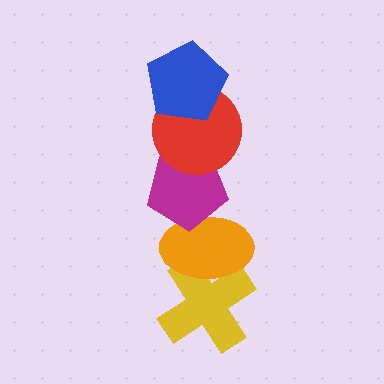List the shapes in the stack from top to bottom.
From top to bottom: the blue pentagon, the red circle, the magenta pentagon, the orange ellipse, the yellow cross.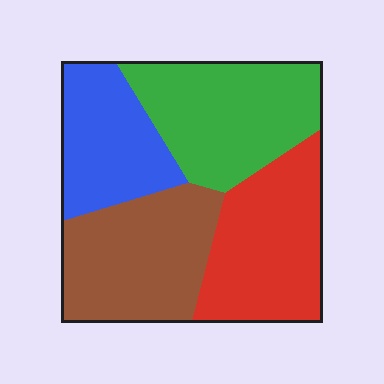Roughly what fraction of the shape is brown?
Brown covers around 25% of the shape.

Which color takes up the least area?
Blue, at roughly 20%.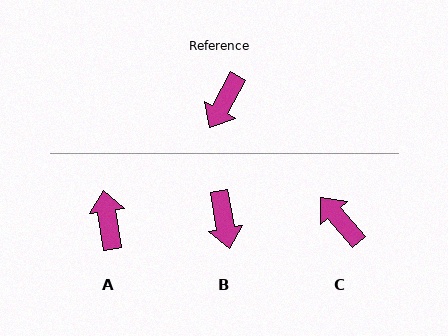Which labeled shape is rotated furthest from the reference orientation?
A, about 142 degrees away.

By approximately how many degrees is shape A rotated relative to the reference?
Approximately 142 degrees clockwise.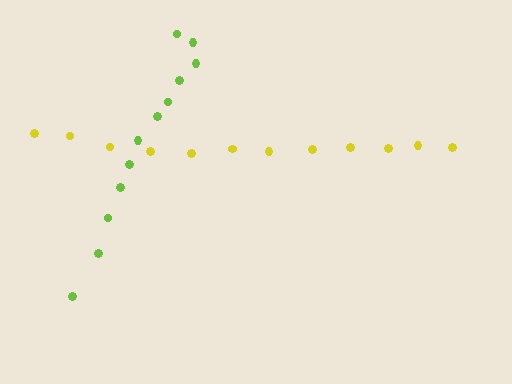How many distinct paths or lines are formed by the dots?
There are 2 distinct paths.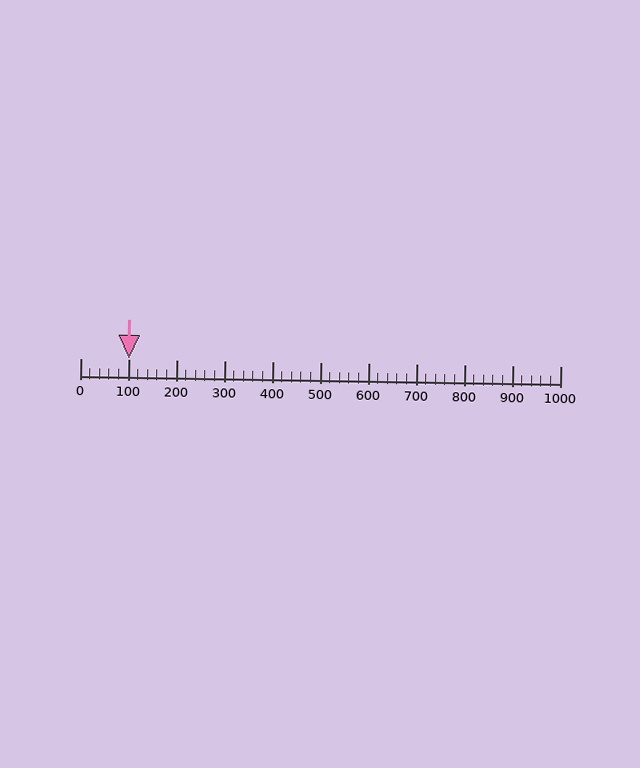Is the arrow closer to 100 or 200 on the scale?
The arrow is closer to 100.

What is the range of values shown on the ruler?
The ruler shows values from 0 to 1000.